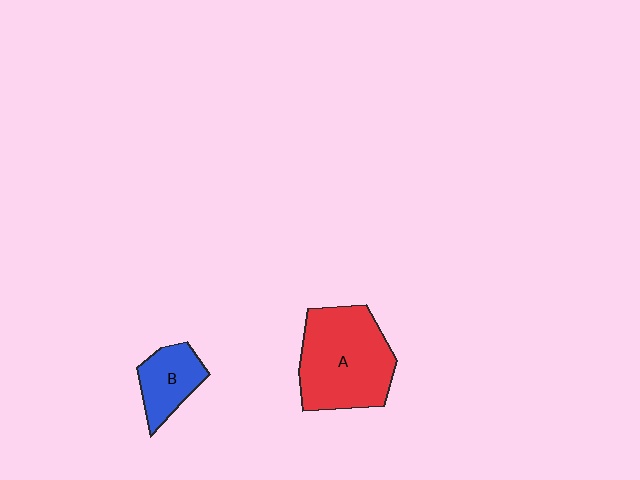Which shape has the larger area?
Shape A (red).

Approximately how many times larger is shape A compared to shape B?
Approximately 2.2 times.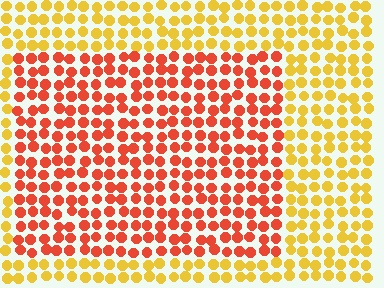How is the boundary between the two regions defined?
The boundary is defined purely by a slight shift in hue (about 42 degrees). Spacing, size, and orientation are identical on both sides.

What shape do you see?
I see a rectangle.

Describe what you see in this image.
The image is filled with small yellow elements in a uniform arrangement. A rectangle-shaped region is visible where the elements are tinted to a slightly different hue, forming a subtle color boundary.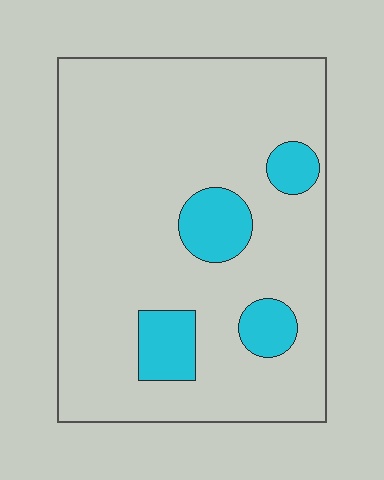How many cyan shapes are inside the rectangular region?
4.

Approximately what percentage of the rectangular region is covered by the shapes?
Approximately 15%.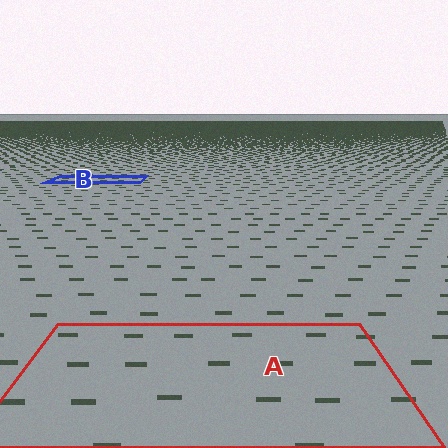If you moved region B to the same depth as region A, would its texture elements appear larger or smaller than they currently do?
They would appear larger. At a closer depth, the same texture elements are projected at a bigger on-screen size.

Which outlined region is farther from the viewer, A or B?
Region B is farther from the viewer — the texture elements inside it appear smaller and more densely packed.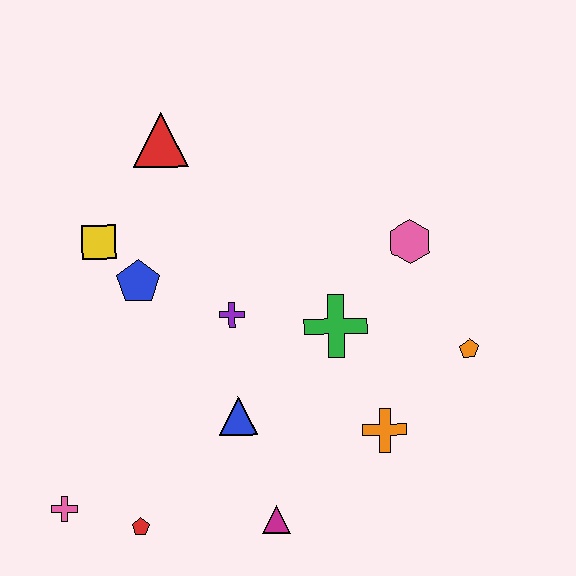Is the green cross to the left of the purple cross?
No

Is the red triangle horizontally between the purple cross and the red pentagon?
Yes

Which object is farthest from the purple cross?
The pink cross is farthest from the purple cross.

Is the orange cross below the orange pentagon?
Yes